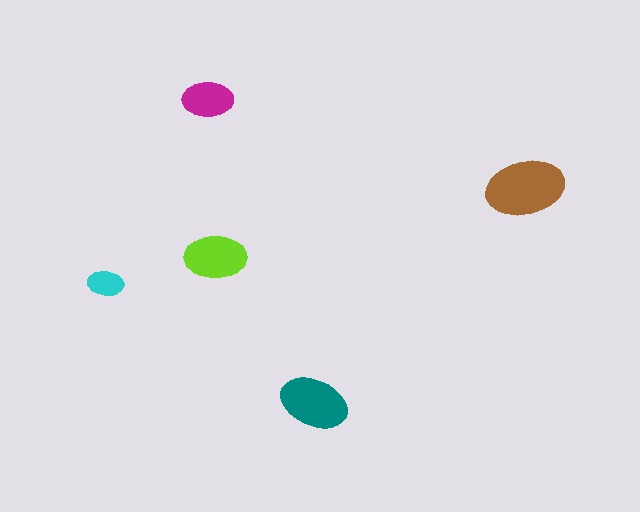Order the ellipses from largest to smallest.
the brown one, the teal one, the lime one, the magenta one, the cyan one.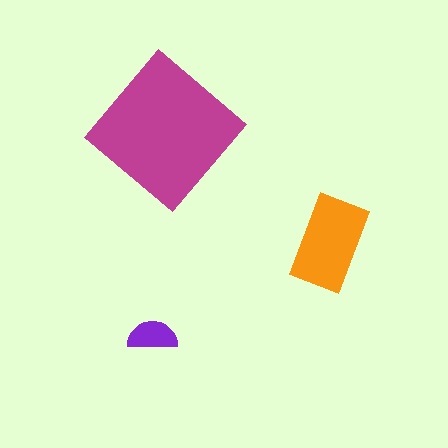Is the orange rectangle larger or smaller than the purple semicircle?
Larger.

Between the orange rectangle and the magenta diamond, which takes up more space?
The magenta diamond.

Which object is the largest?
The magenta diamond.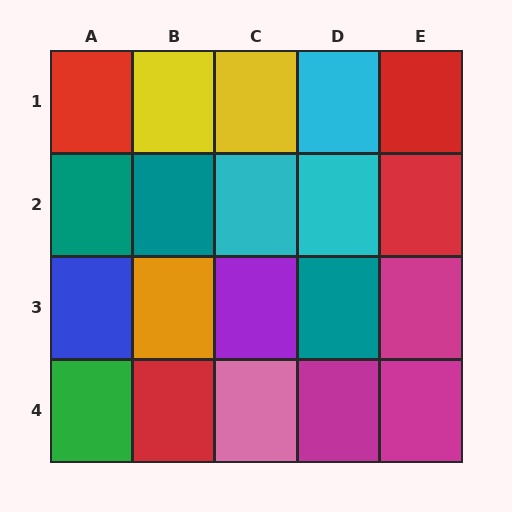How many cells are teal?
3 cells are teal.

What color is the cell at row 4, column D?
Magenta.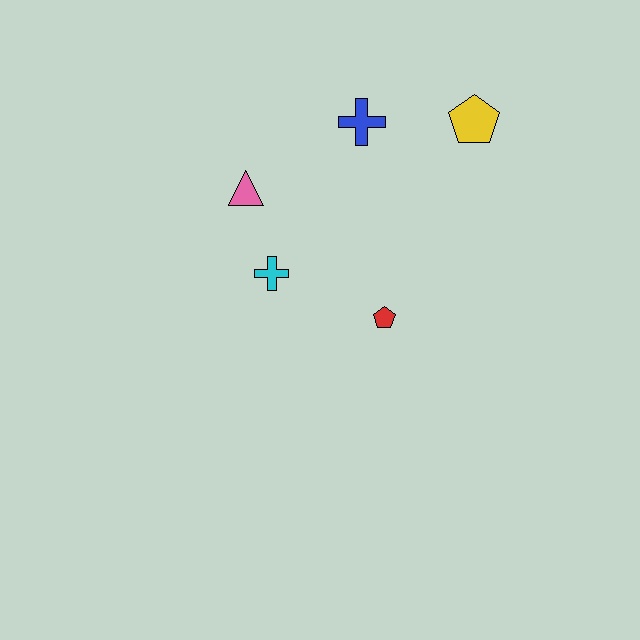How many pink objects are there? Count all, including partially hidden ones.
There is 1 pink object.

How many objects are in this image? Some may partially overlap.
There are 5 objects.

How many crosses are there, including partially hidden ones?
There are 2 crosses.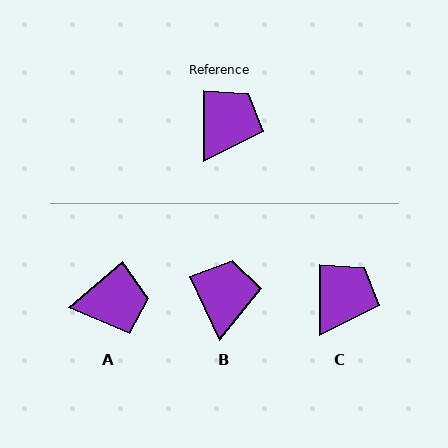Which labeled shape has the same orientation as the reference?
C.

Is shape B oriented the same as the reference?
No, it is off by about 25 degrees.